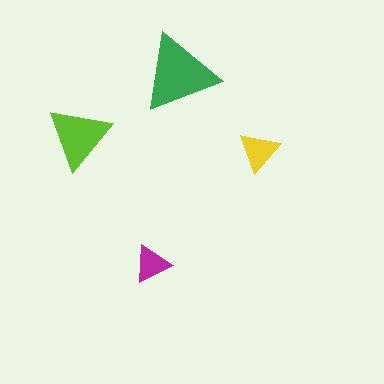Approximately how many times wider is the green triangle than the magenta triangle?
About 2 times wider.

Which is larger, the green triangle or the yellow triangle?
The green one.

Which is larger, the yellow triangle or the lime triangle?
The lime one.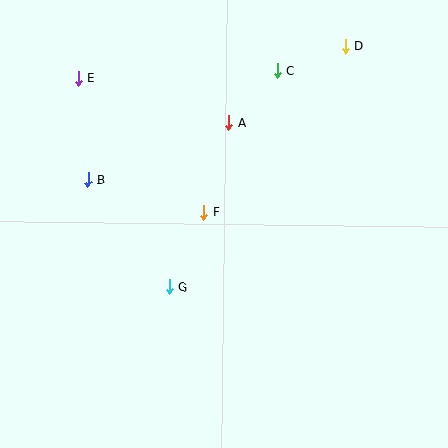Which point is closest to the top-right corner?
Point D is closest to the top-right corner.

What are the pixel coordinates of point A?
Point A is at (229, 123).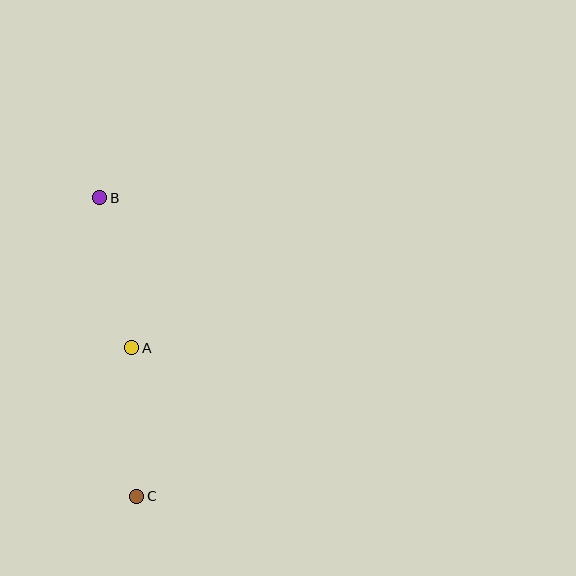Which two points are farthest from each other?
Points B and C are farthest from each other.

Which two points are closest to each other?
Points A and C are closest to each other.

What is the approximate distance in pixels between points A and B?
The distance between A and B is approximately 153 pixels.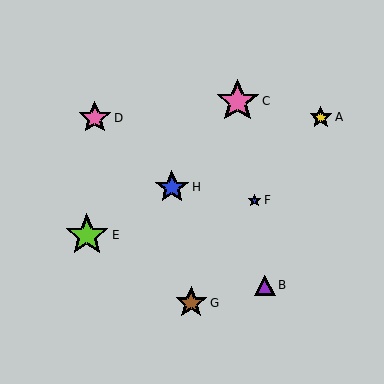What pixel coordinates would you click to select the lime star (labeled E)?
Click at (87, 235) to select the lime star E.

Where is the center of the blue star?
The center of the blue star is at (254, 200).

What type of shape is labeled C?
Shape C is a pink star.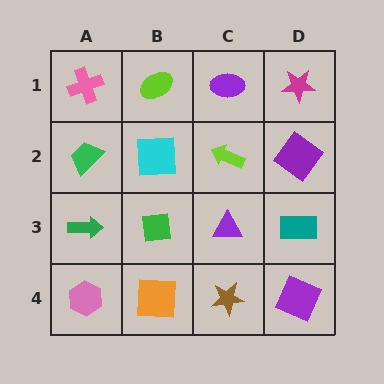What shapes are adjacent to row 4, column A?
A green arrow (row 3, column A), an orange square (row 4, column B).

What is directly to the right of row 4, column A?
An orange square.